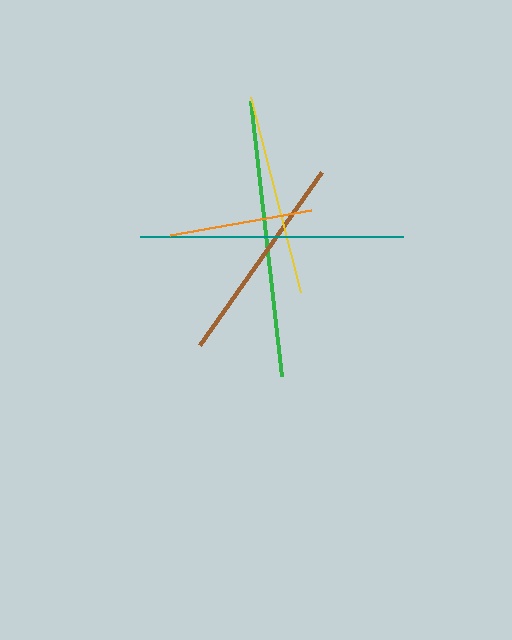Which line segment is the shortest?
The orange line is the shortest at approximately 143 pixels.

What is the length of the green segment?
The green segment is approximately 277 pixels long.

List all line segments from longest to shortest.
From longest to shortest: green, teal, brown, yellow, orange.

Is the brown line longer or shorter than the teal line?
The teal line is longer than the brown line.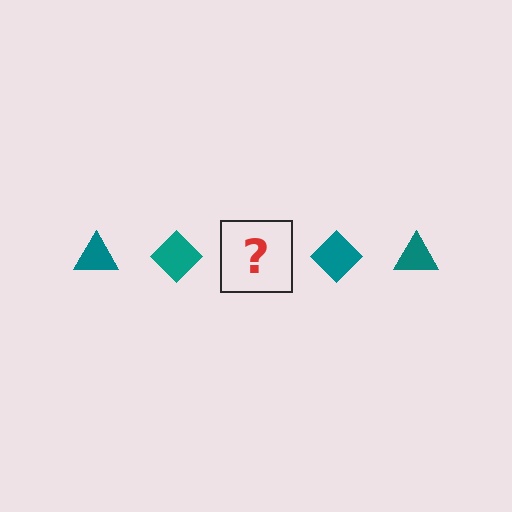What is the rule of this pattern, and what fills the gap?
The rule is that the pattern cycles through triangle, diamond shapes in teal. The gap should be filled with a teal triangle.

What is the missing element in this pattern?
The missing element is a teal triangle.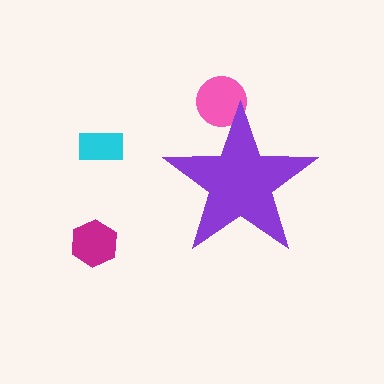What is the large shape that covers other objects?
A purple star.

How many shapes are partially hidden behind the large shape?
1 shape is partially hidden.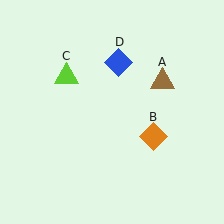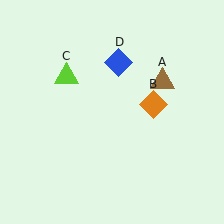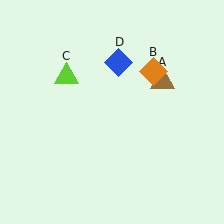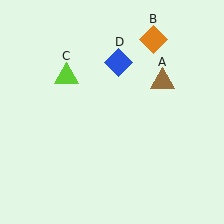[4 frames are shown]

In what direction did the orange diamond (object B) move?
The orange diamond (object B) moved up.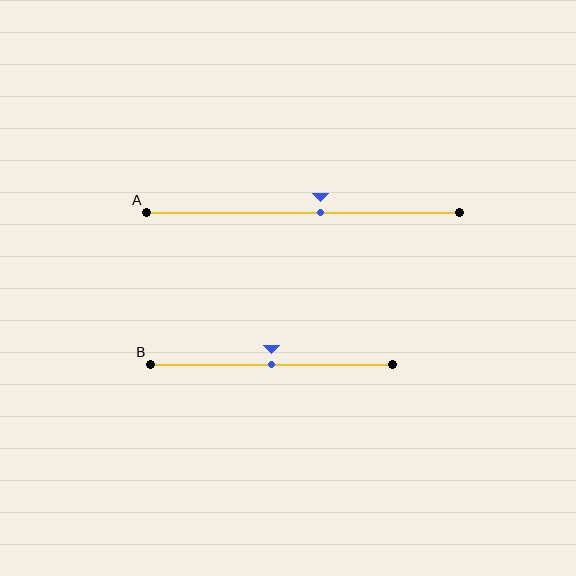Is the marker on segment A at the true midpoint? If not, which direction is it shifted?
No, the marker on segment A is shifted to the right by about 6% of the segment length.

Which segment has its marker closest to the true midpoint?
Segment B has its marker closest to the true midpoint.